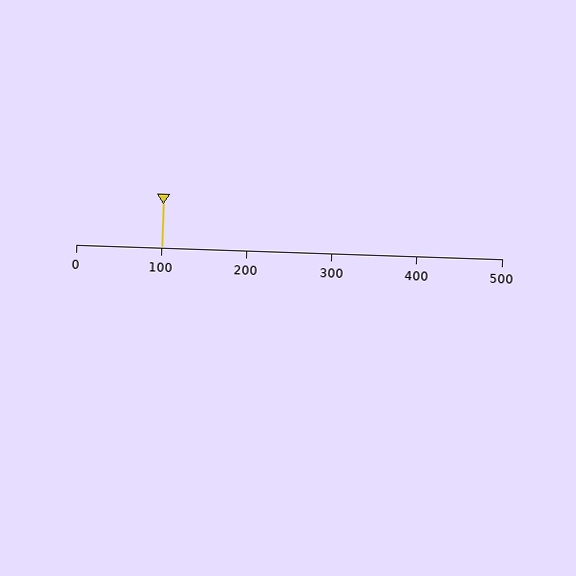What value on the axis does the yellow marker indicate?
The marker indicates approximately 100.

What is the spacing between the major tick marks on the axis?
The major ticks are spaced 100 apart.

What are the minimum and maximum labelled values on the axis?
The axis runs from 0 to 500.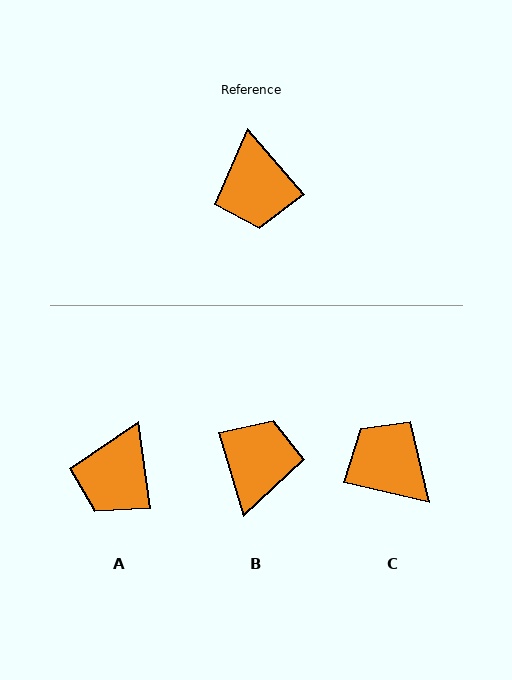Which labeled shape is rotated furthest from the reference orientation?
B, about 156 degrees away.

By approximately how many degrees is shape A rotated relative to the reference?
Approximately 33 degrees clockwise.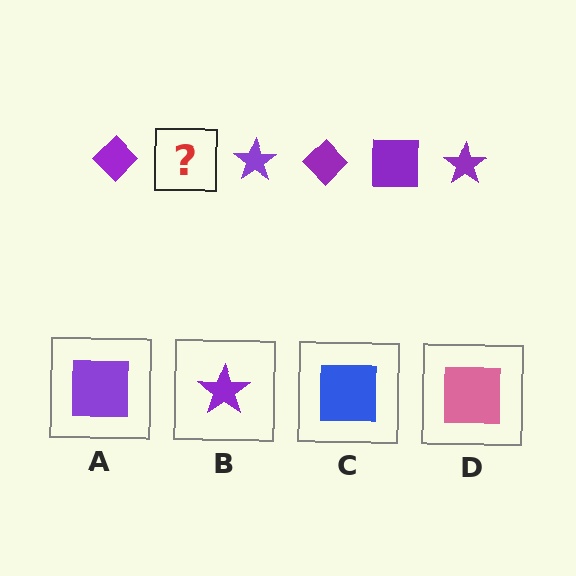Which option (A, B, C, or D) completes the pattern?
A.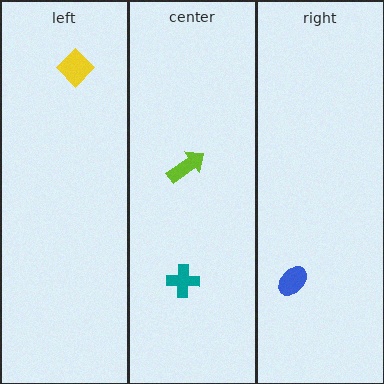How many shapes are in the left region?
1.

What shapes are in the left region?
The yellow diamond.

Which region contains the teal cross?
The center region.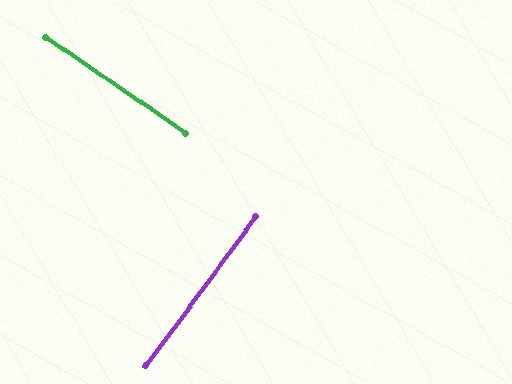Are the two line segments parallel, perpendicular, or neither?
Perpendicular — they meet at approximately 88°.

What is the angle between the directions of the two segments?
Approximately 88 degrees.